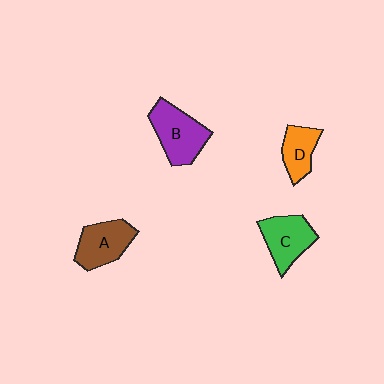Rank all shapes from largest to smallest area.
From largest to smallest: B (purple), A (brown), C (green), D (orange).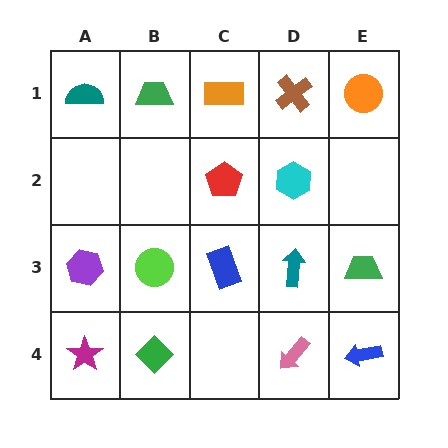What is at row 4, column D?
A pink arrow.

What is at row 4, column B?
A green diamond.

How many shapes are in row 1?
5 shapes.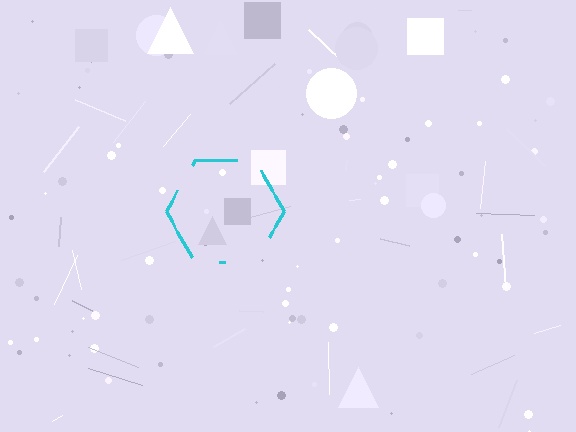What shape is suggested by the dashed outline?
The dashed outline suggests a hexagon.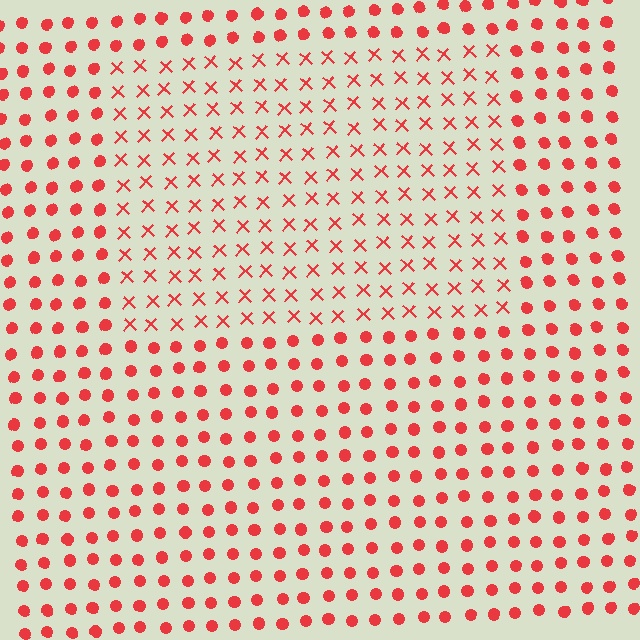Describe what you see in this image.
The image is filled with small red elements arranged in a uniform grid. A rectangle-shaped region contains X marks, while the surrounding area contains circles. The boundary is defined purely by the change in element shape.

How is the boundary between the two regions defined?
The boundary is defined by a change in element shape: X marks inside vs. circles outside. All elements share the same color and spacing.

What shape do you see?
I see a rectangle.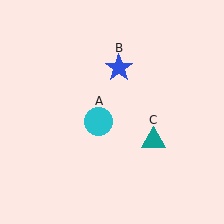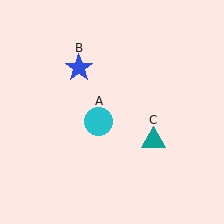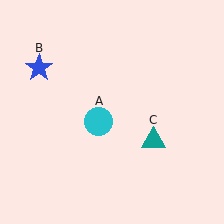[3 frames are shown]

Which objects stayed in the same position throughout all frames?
Cyan circle (object A) and teal triangle (object C) remained stationary.